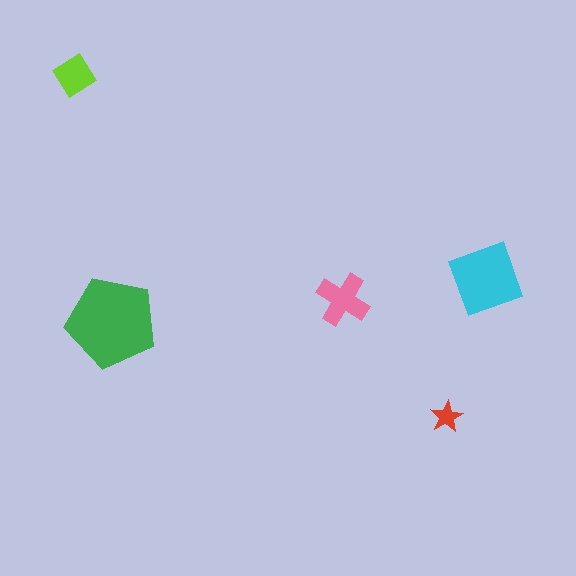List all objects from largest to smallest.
The green pentagon, the cyan diamond, the pink cross, the lime diamond, the red star.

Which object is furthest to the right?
The cyan diamond is rightmost.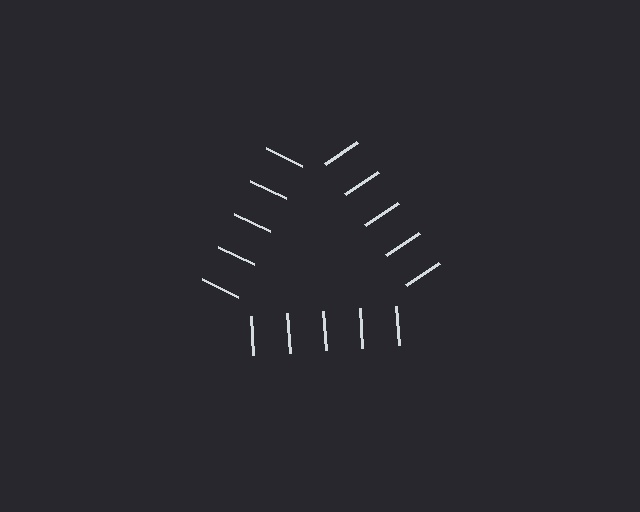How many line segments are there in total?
15 — 5 along each of the 3 edges.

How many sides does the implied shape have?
3 sides — the line-ends trace a triangle.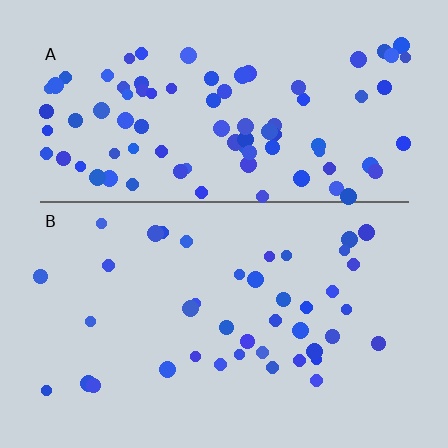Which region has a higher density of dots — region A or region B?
A (the top).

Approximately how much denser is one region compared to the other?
Approximately 2.1× — region A over region B.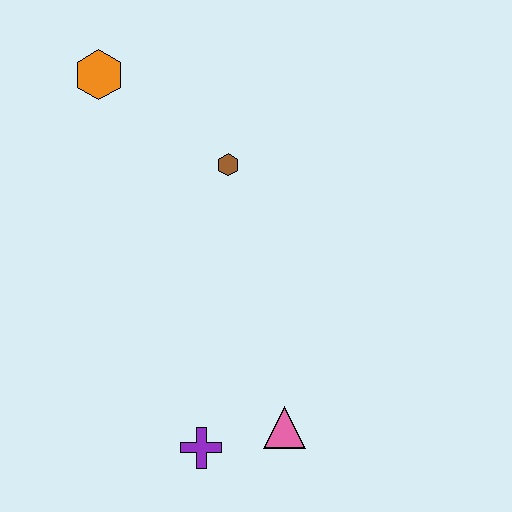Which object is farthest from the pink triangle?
The orange hexagon is farthest from the pink triangle.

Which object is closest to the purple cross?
The pink triangle is closest to the purple cross.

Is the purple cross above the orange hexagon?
No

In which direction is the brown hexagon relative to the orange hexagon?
The brown hexagon is to the right of the orange hexagon.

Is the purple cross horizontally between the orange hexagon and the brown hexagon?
Yes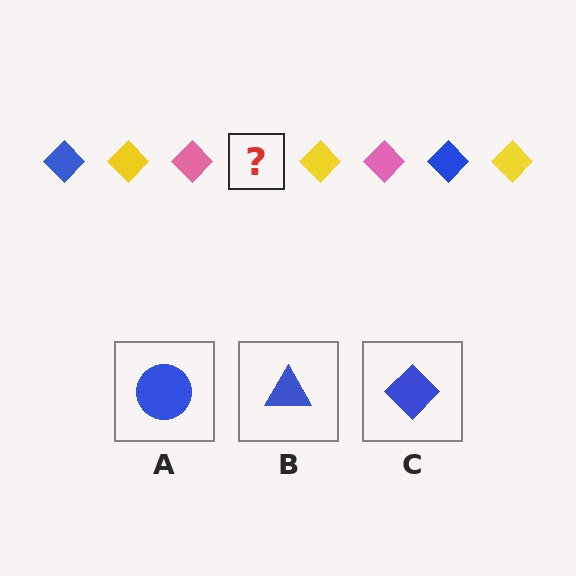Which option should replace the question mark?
Option C.